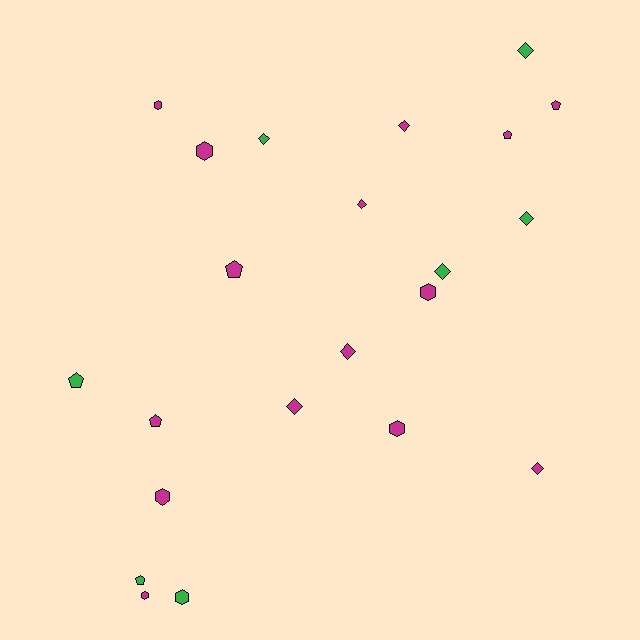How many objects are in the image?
There are 22 objects.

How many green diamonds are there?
There are 4 green diamonds.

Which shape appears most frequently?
Diamond, with 9 objects.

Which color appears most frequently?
Magenta, with 15 objects.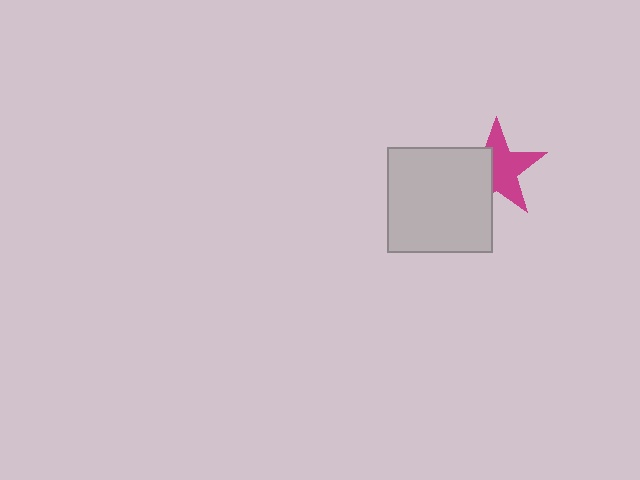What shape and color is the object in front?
The object in front is a light gray square.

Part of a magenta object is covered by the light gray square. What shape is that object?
It is a star.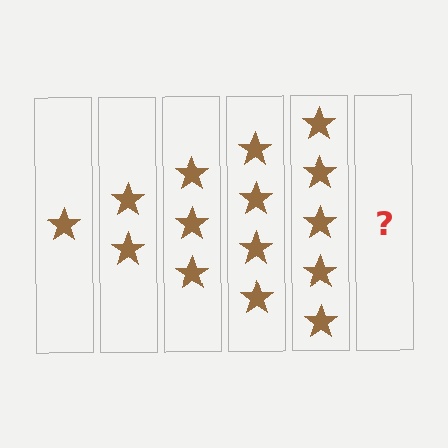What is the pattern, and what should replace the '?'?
The pattern is that each step adds one more star. The '?' should be 6 stars.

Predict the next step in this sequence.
The next step is 6 stars.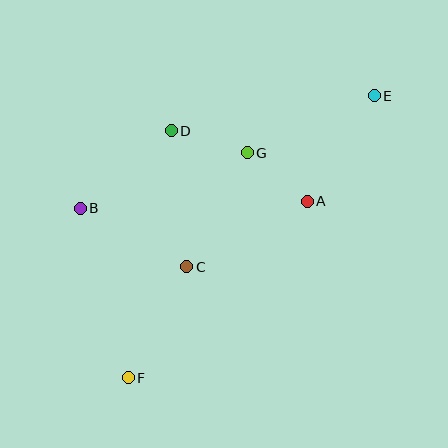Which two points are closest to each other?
Points A and G are closest to each other.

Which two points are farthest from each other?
Points E and F are farthest from each other.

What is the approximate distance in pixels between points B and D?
The distance between B and D is approximately 119 pixels.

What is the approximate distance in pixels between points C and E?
The distance between C and E is approximately 254 pixels.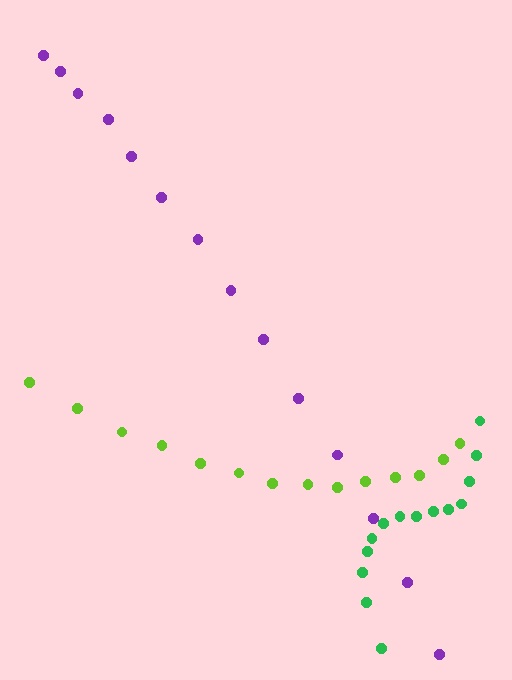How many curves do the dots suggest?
There are 3 distinct paths.